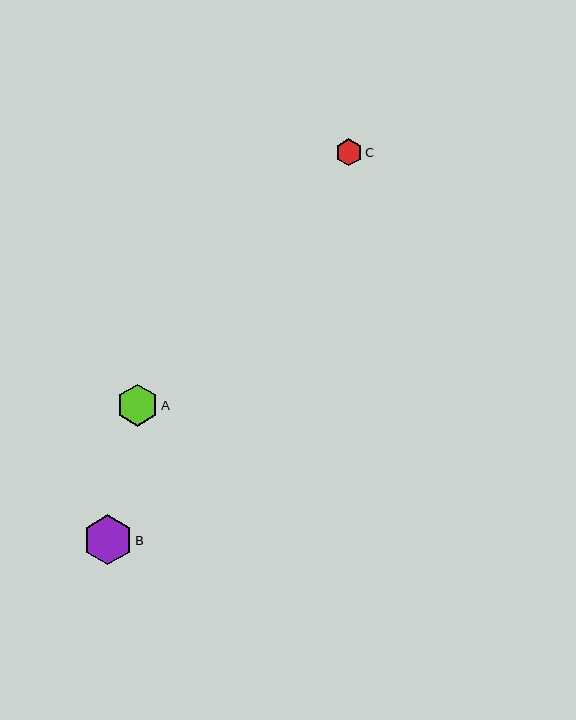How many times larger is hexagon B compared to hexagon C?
Hexagon B is approximately 1.9 times the size of hexagon C.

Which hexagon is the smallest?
Hexagon C is the smallest with a size of approximately 27 pixels.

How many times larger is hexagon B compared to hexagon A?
Hexagon B is approximately 1.2 times the size of hexagon A.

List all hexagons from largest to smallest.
From largest to smallest: B, A, C.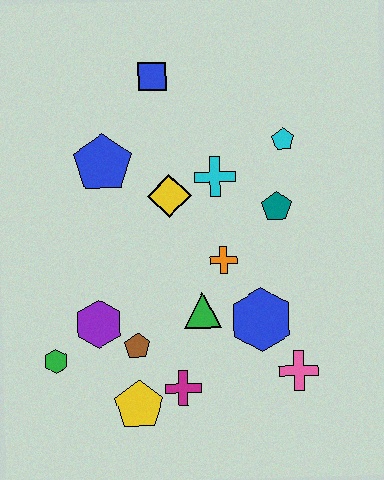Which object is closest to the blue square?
The blue pentagon is closest to the blue square.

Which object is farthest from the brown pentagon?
The blue square is farthest from the brown pentagon.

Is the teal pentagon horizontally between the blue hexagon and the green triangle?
No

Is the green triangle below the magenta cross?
No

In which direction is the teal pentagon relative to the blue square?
The teal pentagon is below the blue square.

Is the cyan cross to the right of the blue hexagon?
No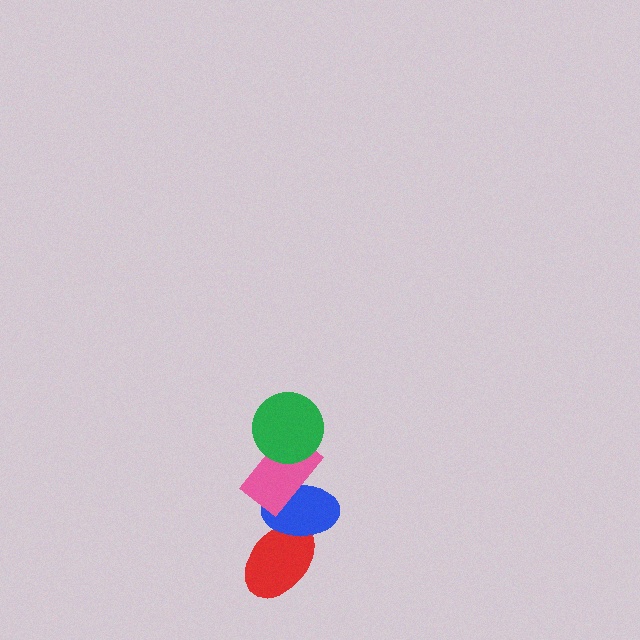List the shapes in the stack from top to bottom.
From top to bottom: the green circle, the pink rectangle, the blue ellipse, the red ellipse.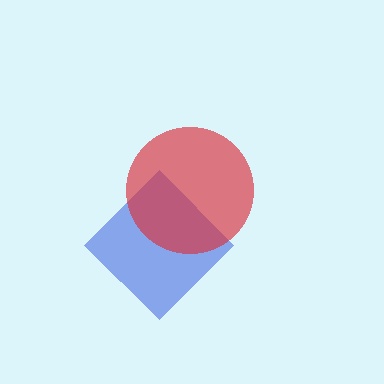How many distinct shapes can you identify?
There are 2 distinct shapes: a blue diamond, a red circle.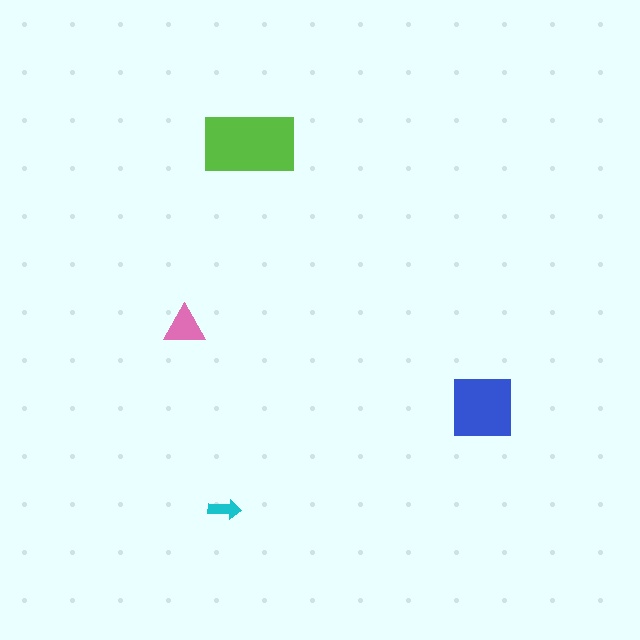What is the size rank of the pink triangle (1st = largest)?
3rd.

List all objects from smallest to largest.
The cyan arrow, the pink triangle, the blue square, the lime rectangle.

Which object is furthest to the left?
The pink triangle is leftmost.